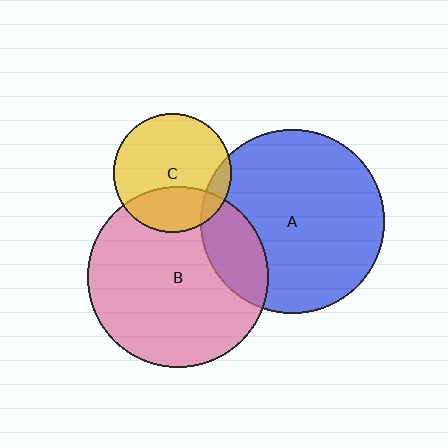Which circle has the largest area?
Circle A (blue).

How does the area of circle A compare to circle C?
Approximately 2.4 times.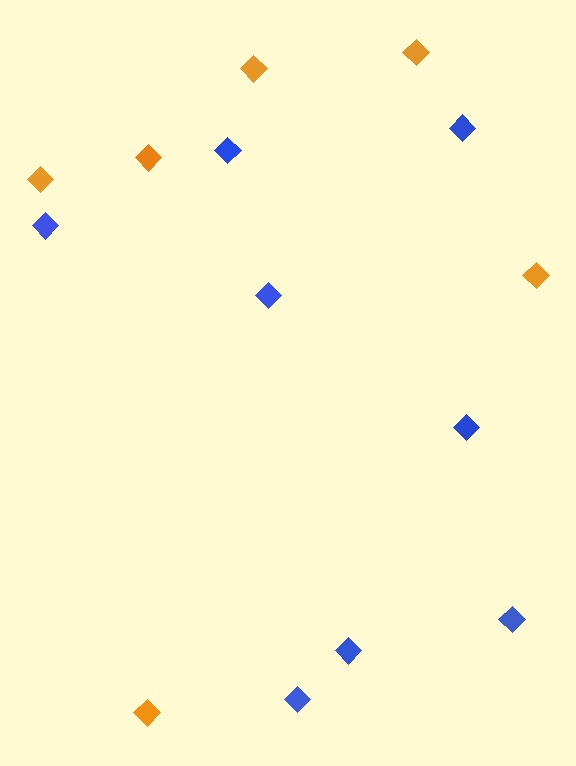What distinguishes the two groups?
There are 2 groups: one group of blue diamonds (8) and one group of orange diamonds (6).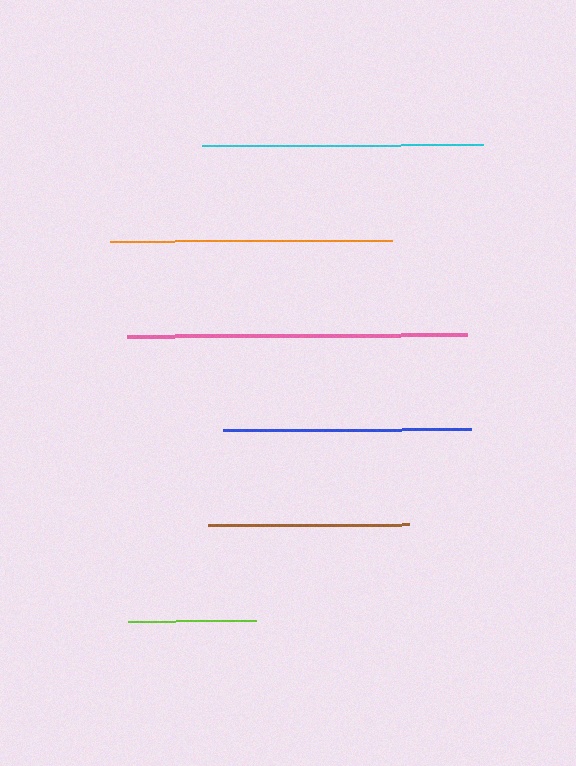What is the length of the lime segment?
The lime segment is approximately 128 pixels long.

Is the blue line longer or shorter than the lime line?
The blue line is longer than the lime line.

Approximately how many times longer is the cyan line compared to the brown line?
The cyan line is approximately 1.4 times the length of the brown line.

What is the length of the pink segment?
The pink segment is approximately 340 pixels long.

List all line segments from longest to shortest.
From longest to shortest: pink, orange, cyan, blue, brown, lime.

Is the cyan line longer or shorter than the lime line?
The cyan line is longer than the lime line.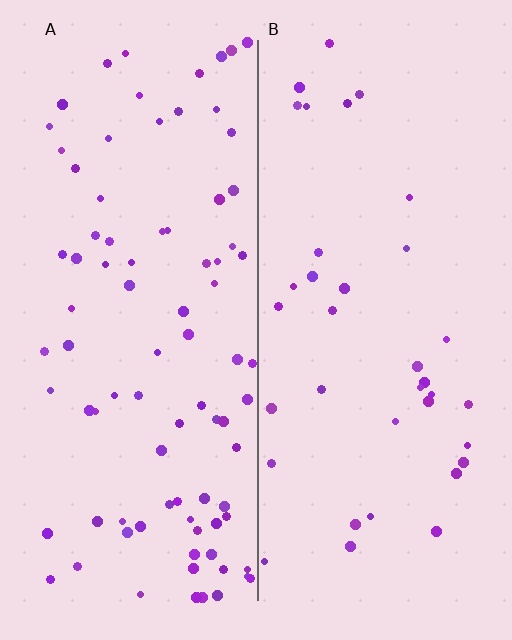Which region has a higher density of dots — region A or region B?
A (the left).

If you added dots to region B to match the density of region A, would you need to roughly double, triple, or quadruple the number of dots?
Approximately double.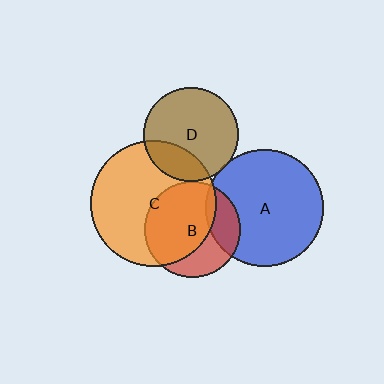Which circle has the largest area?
Circle C (orange).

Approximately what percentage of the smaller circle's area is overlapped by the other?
Approximately 5%.